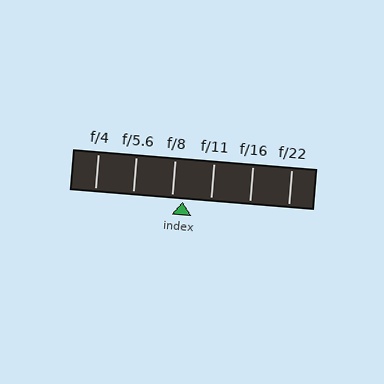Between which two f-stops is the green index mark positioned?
The index mark is between f/8 and f/11.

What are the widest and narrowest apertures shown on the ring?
The widest aperture shown is f/4 and the narrowest is f/22.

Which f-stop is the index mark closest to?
The index mark is closest to f/8.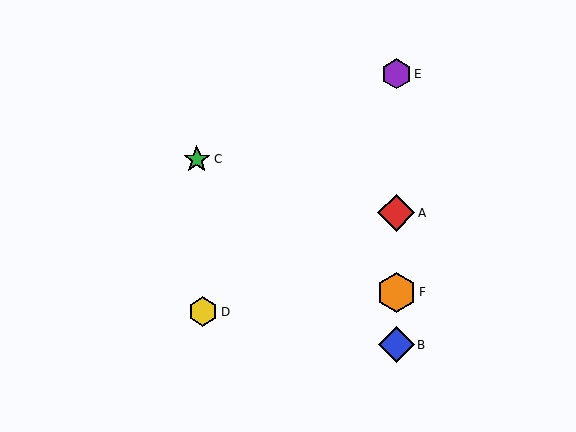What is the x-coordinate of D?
Object D is at x≈203.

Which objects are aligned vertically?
Objects A, B, E, F are aligned vertically.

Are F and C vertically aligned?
No, F is at x≈396 and C is at x≈197.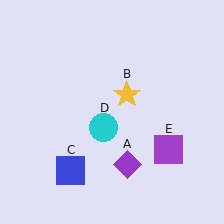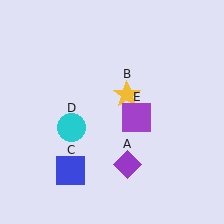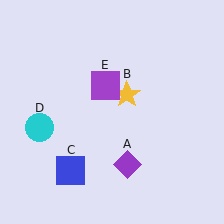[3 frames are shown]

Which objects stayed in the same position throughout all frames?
Purple diamond (object A) and yellow star (object B) and blue square (object C) remained stationary.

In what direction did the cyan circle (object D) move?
The cyan circle (object D) moved left.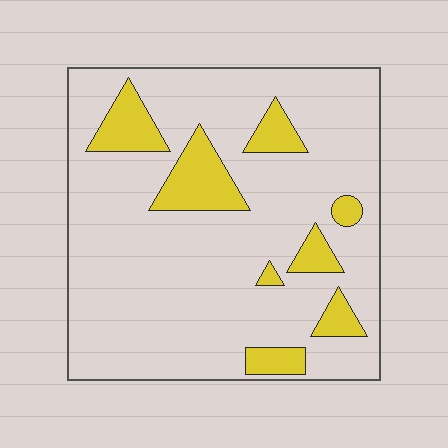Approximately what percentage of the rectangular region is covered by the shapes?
Approximately 15%.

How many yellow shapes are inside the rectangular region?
8.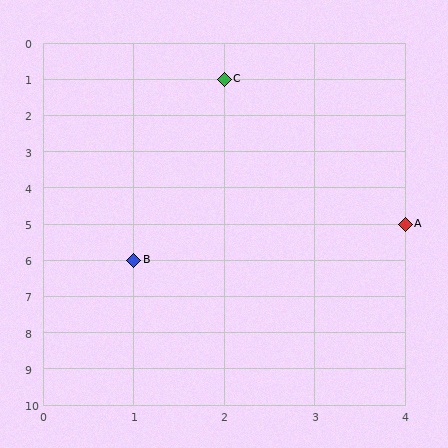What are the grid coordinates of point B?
Point B is at grid coordinates (1, 6).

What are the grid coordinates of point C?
Point C is at grid coordinates (2, 1).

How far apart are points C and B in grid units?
Points C and B are 1 column and 5 rows apart (about 5.1 grid units diagonally).